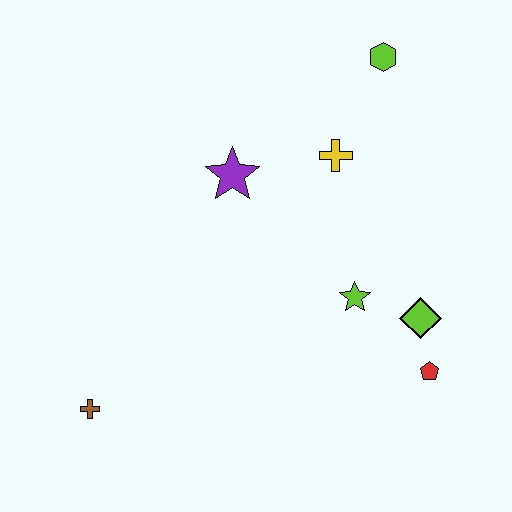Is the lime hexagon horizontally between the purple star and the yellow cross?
No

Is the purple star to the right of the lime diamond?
No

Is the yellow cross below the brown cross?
No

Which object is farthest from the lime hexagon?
The brown cross is farthest from the lime hexagon.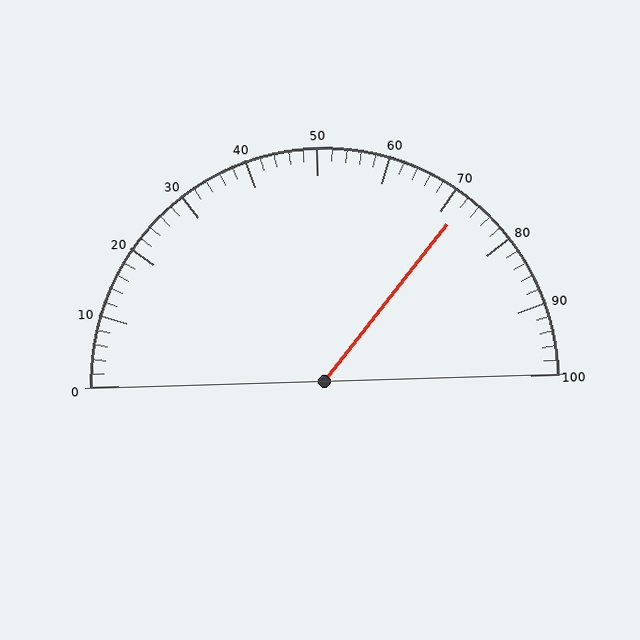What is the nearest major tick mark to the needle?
The nearest major tick mark is 70.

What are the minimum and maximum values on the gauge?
The gauge ranges from 0 to 100.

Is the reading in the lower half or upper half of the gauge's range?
The reading is in the upper half of the range (0 to 100).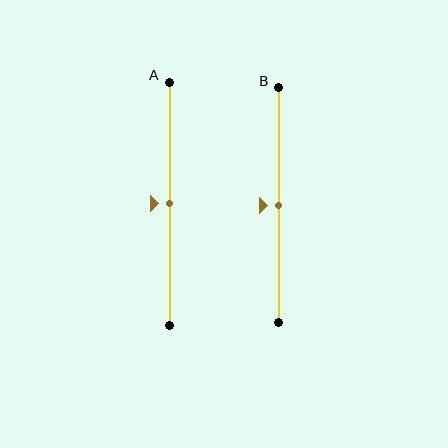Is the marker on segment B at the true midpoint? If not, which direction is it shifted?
Yes, the marker on segment B is at the true midpoint.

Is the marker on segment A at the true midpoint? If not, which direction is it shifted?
Yes, the marker on segment A is at the true midpoint.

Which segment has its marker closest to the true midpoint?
Segment A has its marker closest to the true midpoint.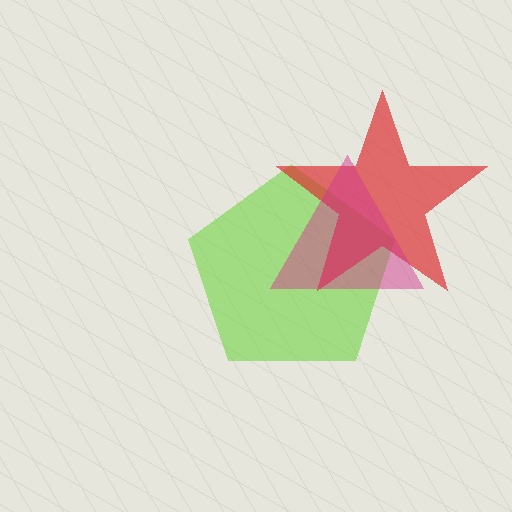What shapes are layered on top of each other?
The layered shapes are: a lime pentagon, a red star, a magenta triangle.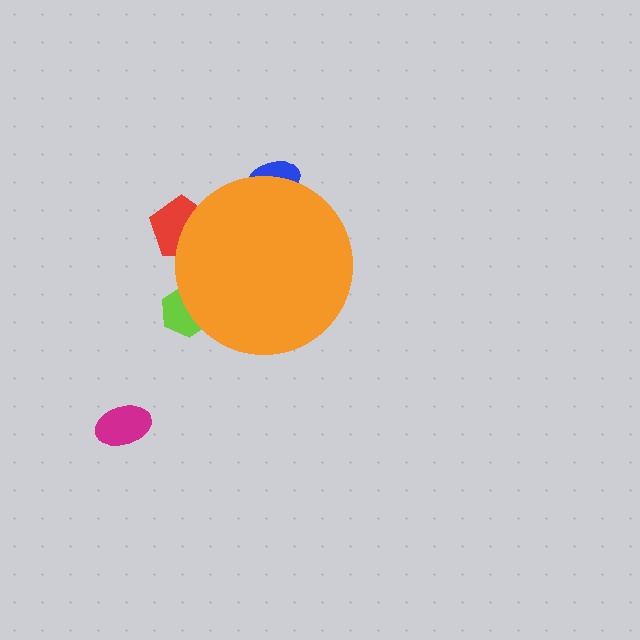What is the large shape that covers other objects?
An orange circle.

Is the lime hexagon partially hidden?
Yes, the lime hexagon is partially hidden behind the orange circle.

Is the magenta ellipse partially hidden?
No, the magenta ellipse is fully visible.